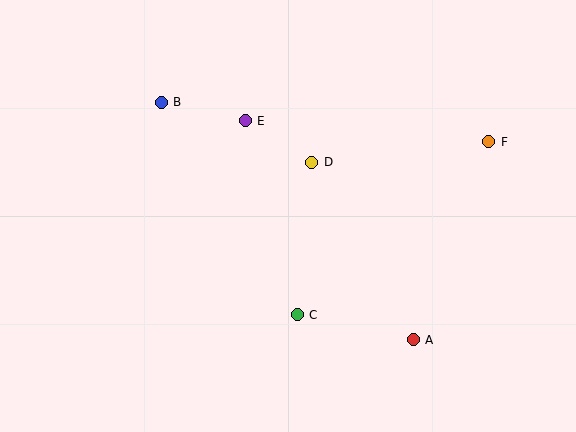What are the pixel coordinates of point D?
Point D is at (312, 162).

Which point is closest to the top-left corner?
Point B is closest to the top-left corner.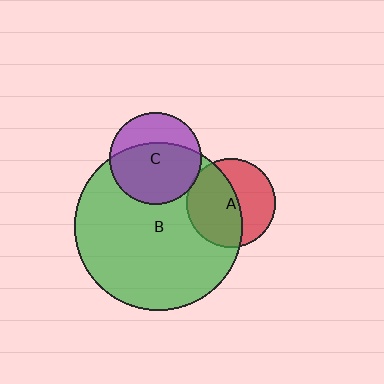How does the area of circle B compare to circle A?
Approximately 3.6 times.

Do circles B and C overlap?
Yes.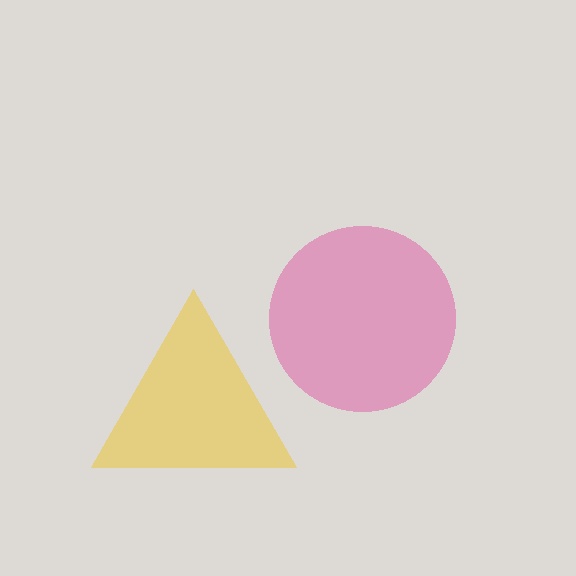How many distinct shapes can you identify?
There are 2 distinct shapes: a pink circle, a yellow triangle.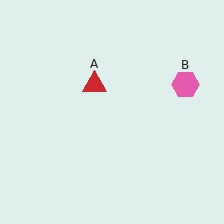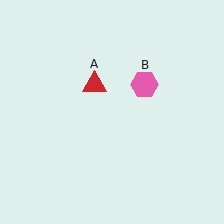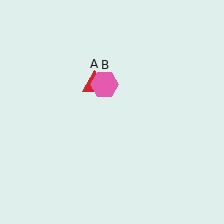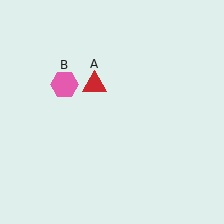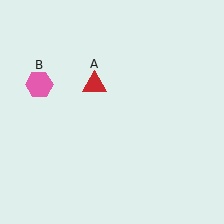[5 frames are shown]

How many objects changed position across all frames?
1 object changed position: pink hexagon (object B).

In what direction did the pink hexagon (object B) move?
The pink hexagon (object B) moved left.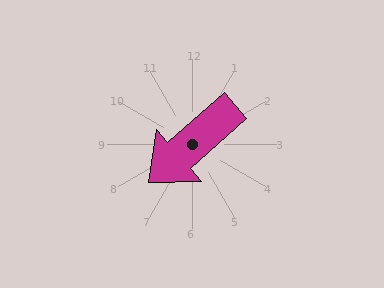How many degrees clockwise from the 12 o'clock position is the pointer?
Approximately 229 degrees.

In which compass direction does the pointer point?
Southwest.